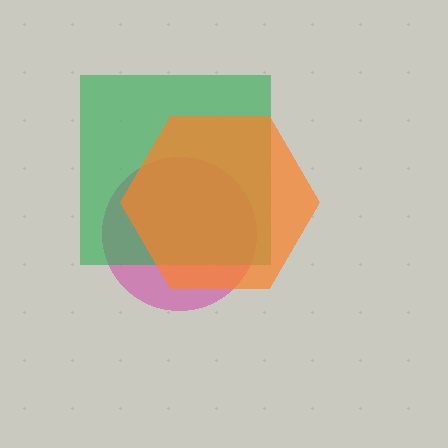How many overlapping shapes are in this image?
There are 3 overlapping shapes in the image.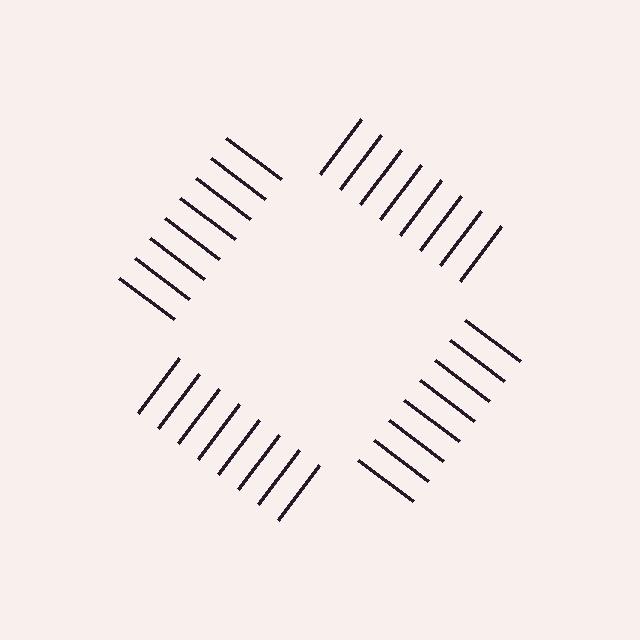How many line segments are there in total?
32 — 8 along each of the 4 edges.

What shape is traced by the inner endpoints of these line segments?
An illusory square — the line segments terminate on its edges but no continuous stroke is drawn.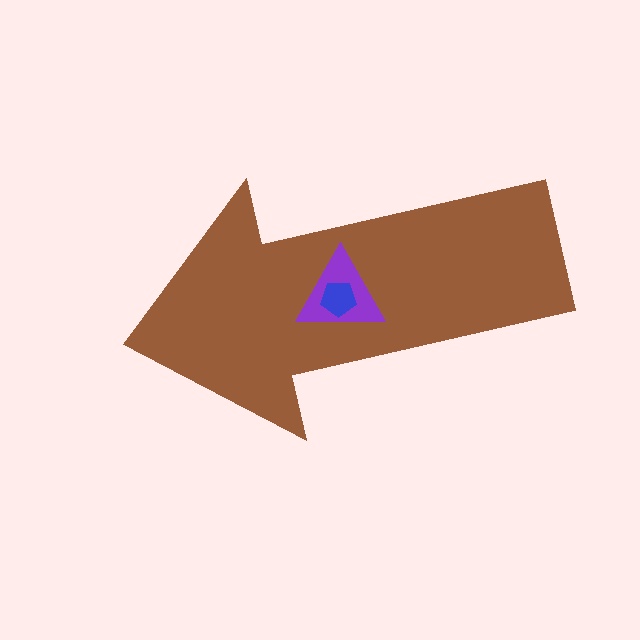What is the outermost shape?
The brown arrow.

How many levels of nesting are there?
3.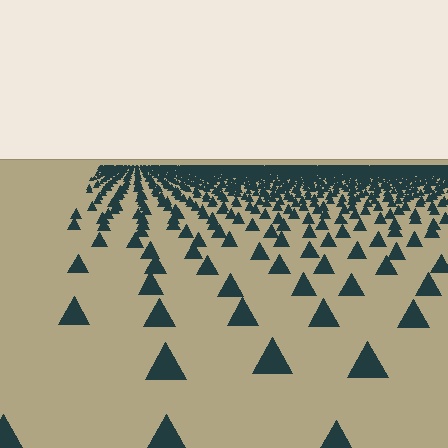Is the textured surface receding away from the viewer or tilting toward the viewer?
The surface is receding away from the viewer. Texture elements get smaller and denser toward the top.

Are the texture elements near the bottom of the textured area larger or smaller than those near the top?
Larger. Near the bottom, elements are closer to the viewer and appear at a bigger on-screen size.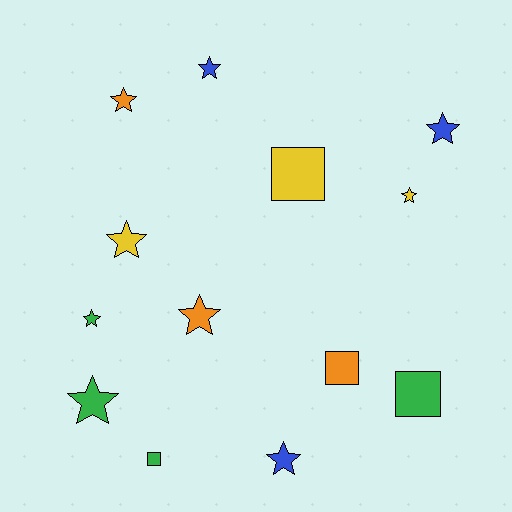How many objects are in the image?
There are 13 objects.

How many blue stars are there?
There are 3 blue stars.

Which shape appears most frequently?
Star, with 9 objects.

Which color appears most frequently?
Green, with 4 objects.